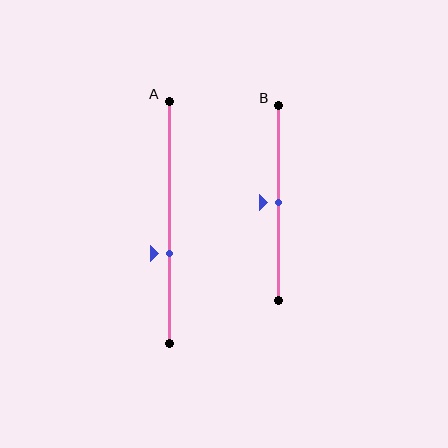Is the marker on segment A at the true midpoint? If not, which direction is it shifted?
No, the marker on segment A is shifted downward by about 13% of the segment length.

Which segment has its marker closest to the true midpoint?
Segment B has its marker closest to the true midpoint.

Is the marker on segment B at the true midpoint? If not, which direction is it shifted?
Yes, the marker on segment B is at the true midpoint.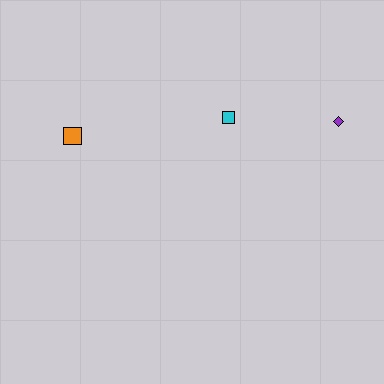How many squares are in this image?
There are 2 squares.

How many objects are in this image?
There are 3 objects.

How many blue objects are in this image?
There are no blue objects.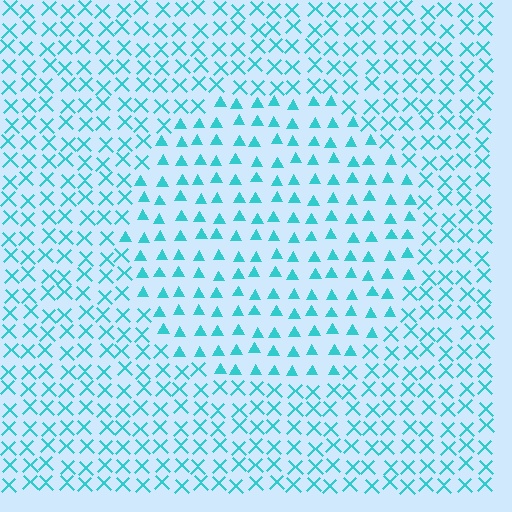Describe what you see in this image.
The image is filled with small cyan elements arranged in a uniform grid. A circle-shaped region contains triangles, while the surrounding area contains X marks. The boundary is defined purely by the change in element shape.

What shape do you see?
I see a circle.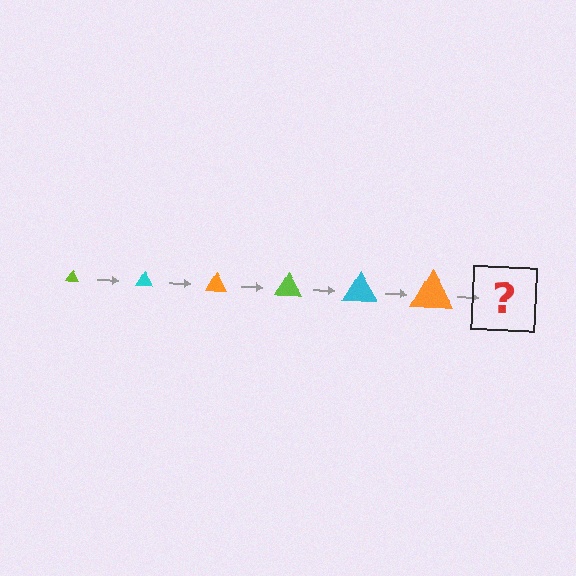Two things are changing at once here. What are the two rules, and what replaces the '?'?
The two rules are that the triangle grows larger each step and the color cycles through lime, cyan, and orange. The '?' should be a lime triangle, larger than the previous one.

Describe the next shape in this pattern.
It should be a lime triangle, larger than the previous one.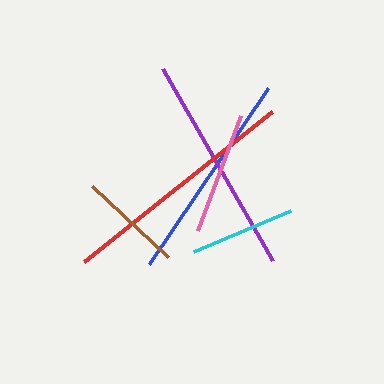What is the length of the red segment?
The red segment is approximately 240 pixels long.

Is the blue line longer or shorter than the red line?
The red line is longer than the blue line.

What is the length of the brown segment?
The brown segment is approximately 104 pixels long.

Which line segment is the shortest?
The brown line is the shortest at approximately 104 pixels.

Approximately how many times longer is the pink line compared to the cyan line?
The pink line is approximately 1.2 times the length of the cyan line.